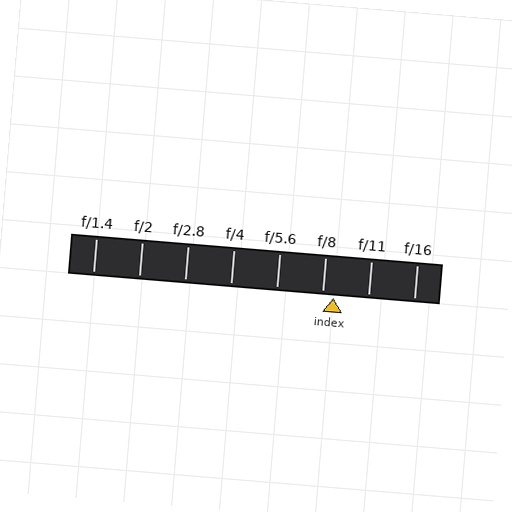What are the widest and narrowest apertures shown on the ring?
The widest aperture shown is f/1.4 and the narrowest is f/16.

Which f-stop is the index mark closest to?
The index mark is closest to f/8.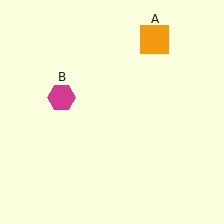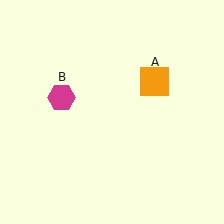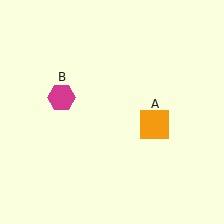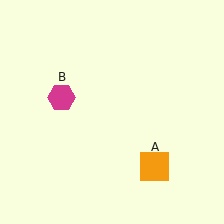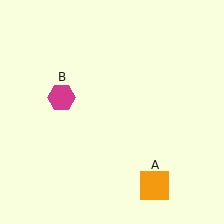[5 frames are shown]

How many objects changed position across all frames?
1 object changed position: orange square (object A).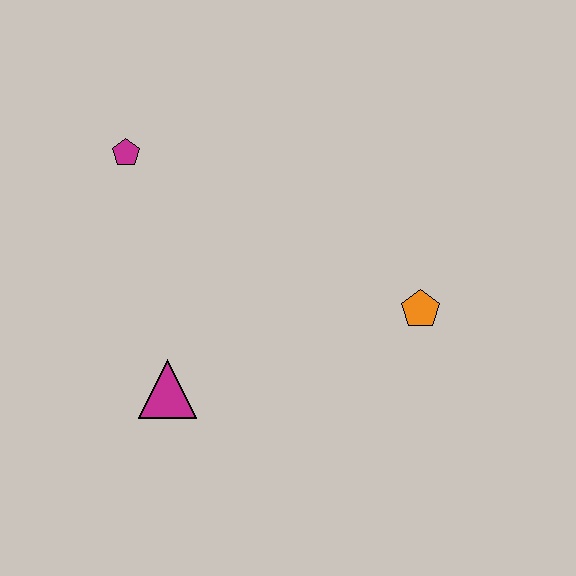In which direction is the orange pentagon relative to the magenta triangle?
The orange pentagon is to the right of the magenta triangle.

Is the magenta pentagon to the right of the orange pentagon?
No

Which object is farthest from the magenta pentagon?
The orange pentagon is farthest from the magenta pentagon.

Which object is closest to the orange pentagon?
The magenta triangle is closest to the orange pentagon.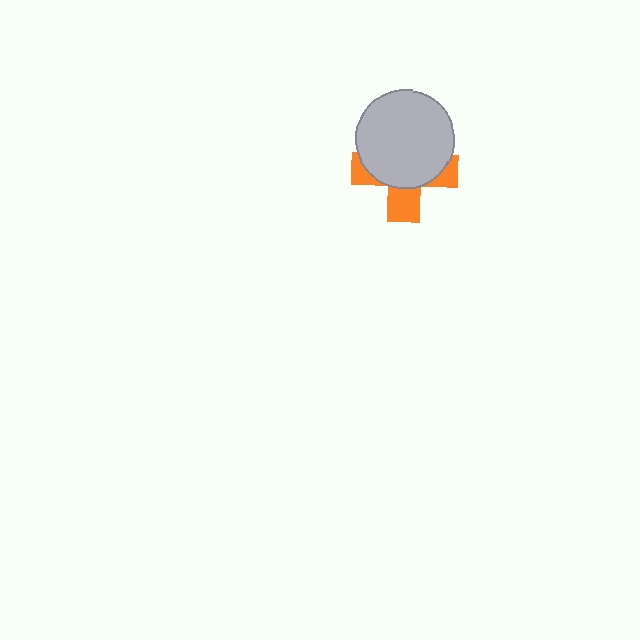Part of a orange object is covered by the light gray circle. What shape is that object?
It is a cross.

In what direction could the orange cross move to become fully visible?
The orange cross could move down. That would shift it out from behind the light gray circle entirely.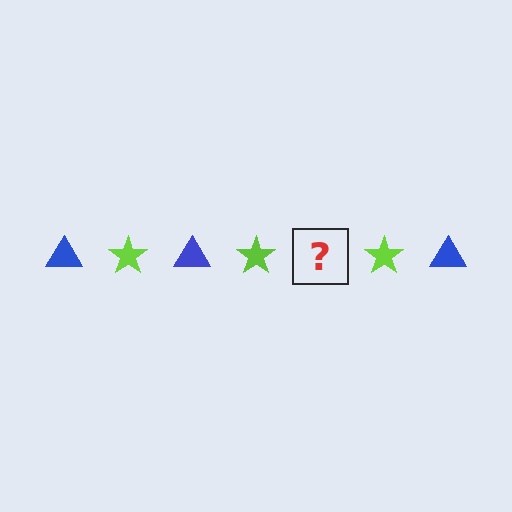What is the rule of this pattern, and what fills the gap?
The rule is that the pattern alternates between blue triangle and lime star. The gap should be filled with a blue triangle.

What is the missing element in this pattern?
The missing element is a blue triangle.